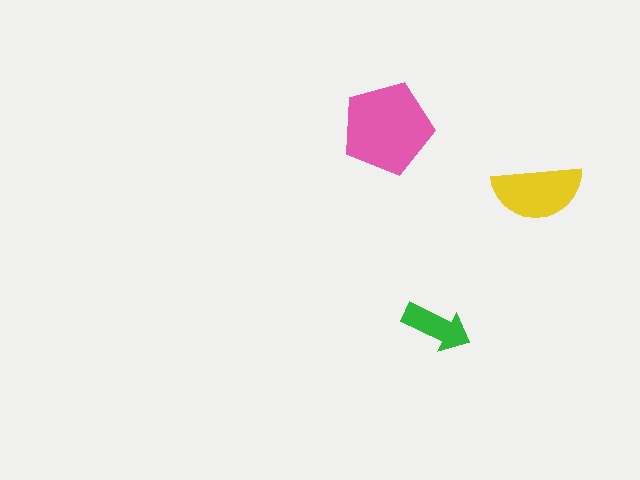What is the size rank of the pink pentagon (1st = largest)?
1st.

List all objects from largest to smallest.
The pink pentagon, the yellow semicircle, the green arrow.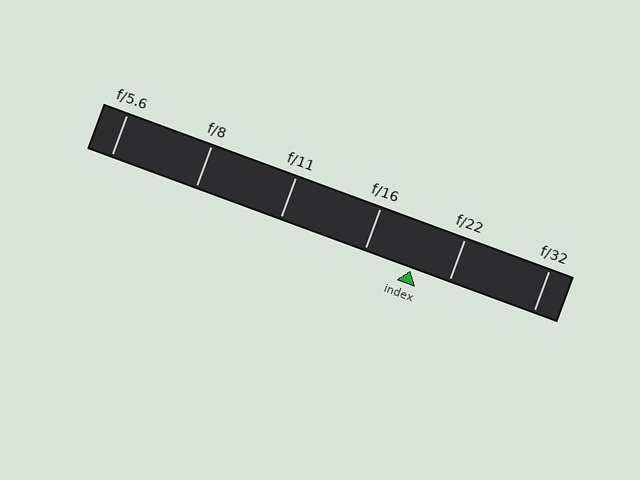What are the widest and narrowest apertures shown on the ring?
The widest aperture shown is f/5.6 and the narrowest is f/32.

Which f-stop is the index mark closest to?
The index mark is closest to f/22.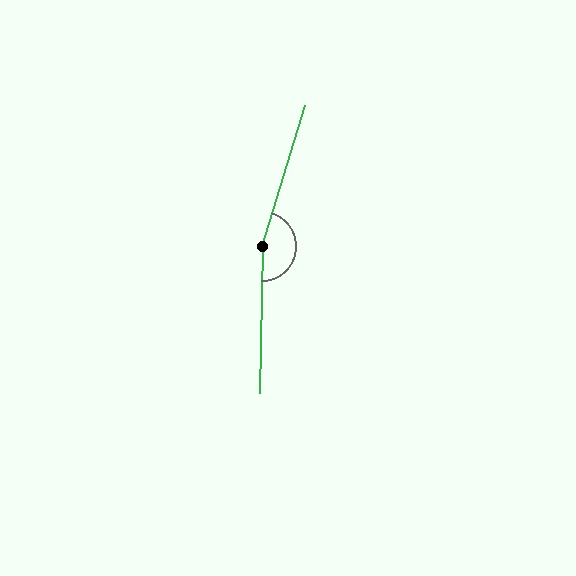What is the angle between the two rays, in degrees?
Approximately 164 degrees.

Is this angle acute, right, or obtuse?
It is obtuse.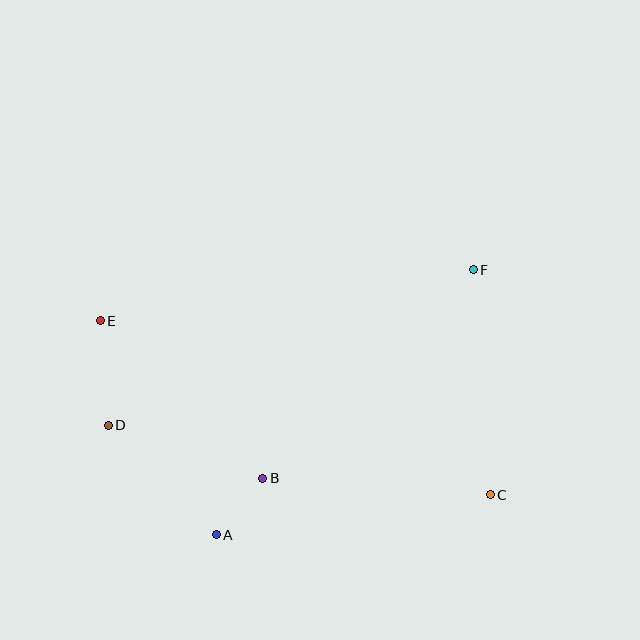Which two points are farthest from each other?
Points C and E are farthest from each other.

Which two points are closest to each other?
Points A and B are closest to each other.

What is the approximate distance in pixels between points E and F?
The distance between E and F is approximately 376 pixels.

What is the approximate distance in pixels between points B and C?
The distance between B and C is approximately 228 pixels.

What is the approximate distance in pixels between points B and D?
The distance between B and D is approximately 163 pixels.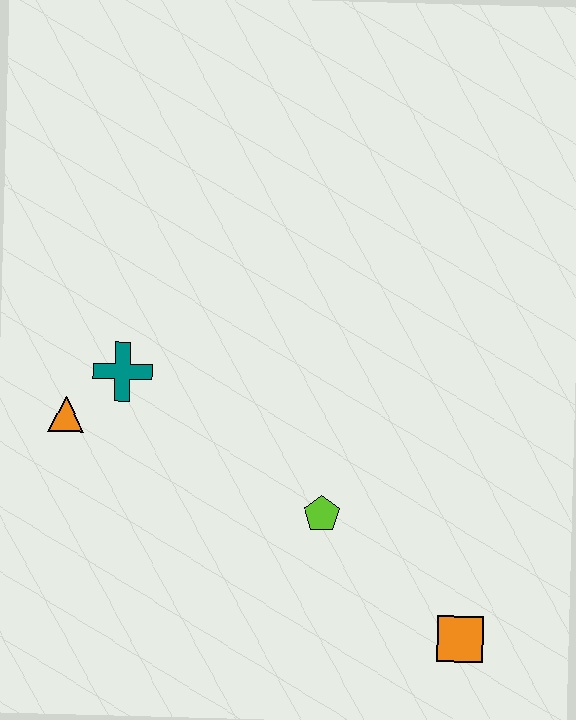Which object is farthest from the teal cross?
The orange square is farthest from the teal cross.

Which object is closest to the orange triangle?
The teal cross is closest to the orange triangle.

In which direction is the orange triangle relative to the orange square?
The orange triangle is to the left of the orange square.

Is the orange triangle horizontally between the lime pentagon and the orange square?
No